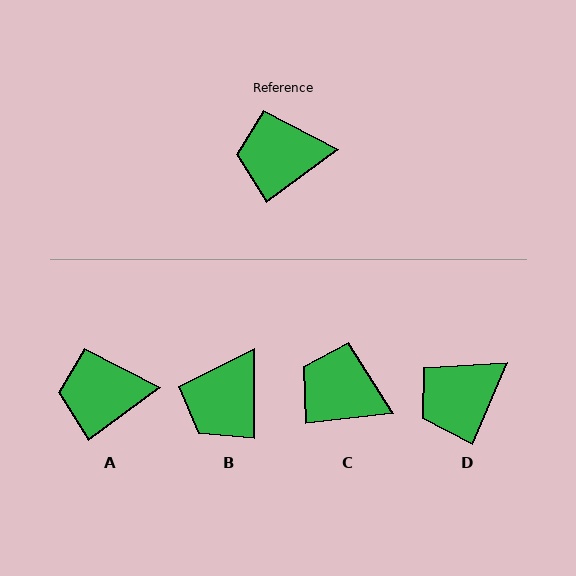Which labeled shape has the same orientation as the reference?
A.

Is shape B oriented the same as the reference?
No, it is off by about 54 degrees.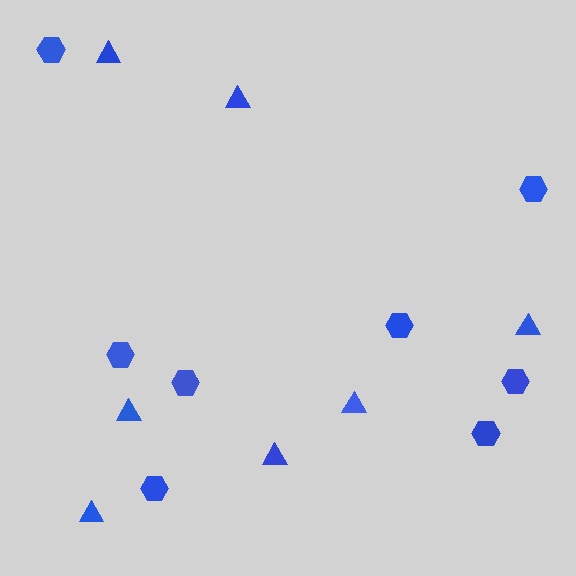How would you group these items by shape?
There are 2 groups: one group of triangles (7) and one group of hexagons (8).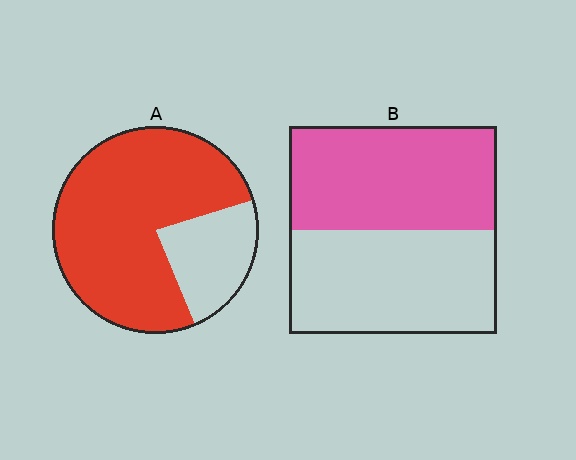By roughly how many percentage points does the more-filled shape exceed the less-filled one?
By roughly 25 percentage points (A over B).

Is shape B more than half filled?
Roughly half.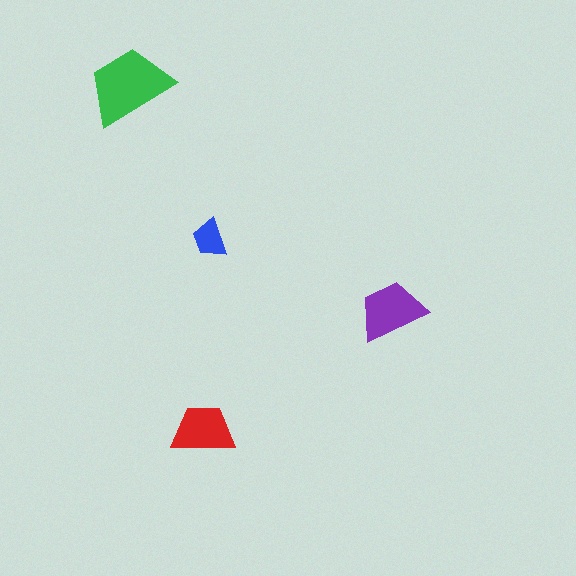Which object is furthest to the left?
The green trapezoid is leftmost.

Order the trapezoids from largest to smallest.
the green one, the purple one, the red one, the blue one.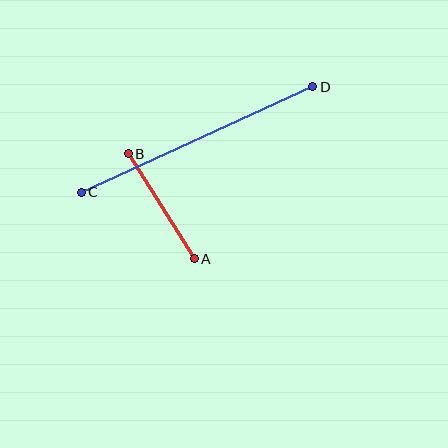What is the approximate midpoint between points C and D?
The midpoint is at approximately (197, 139) pixels.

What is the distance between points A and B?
The distance is approximately 124 pixels.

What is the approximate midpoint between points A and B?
The midpoint is at approximately (161, 206) pixels.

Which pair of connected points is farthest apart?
Points C and D are farthest apart.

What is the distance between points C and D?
The distance is approximately 254 pixels.